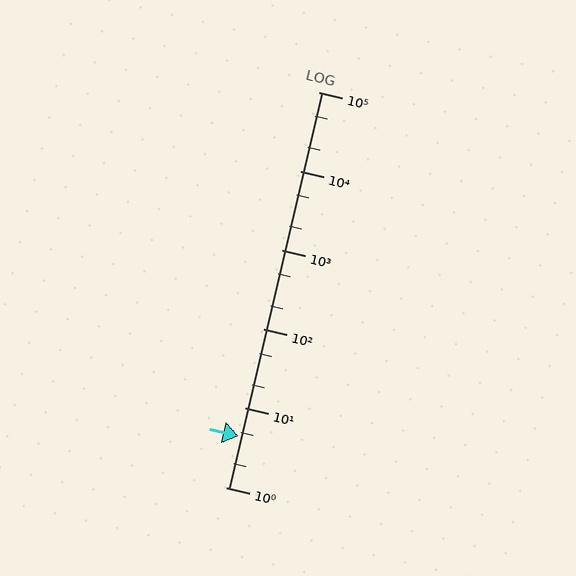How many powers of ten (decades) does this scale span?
The scale spans 5 decades, from 1 to 100000.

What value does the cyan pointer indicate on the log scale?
The pointer indicates approximately 4.4.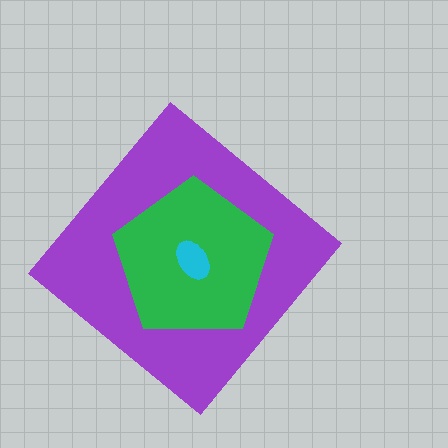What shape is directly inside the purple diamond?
The green pentagon.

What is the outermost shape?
The purple diamond.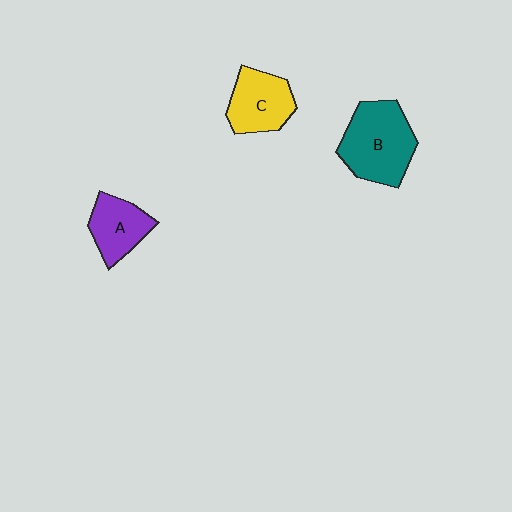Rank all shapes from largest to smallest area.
From largest to smallest: B (teal), C (yellow), A (purple).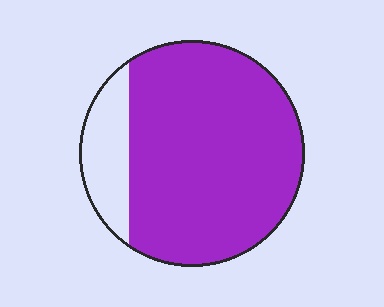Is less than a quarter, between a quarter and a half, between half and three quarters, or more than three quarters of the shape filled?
More than three quarters.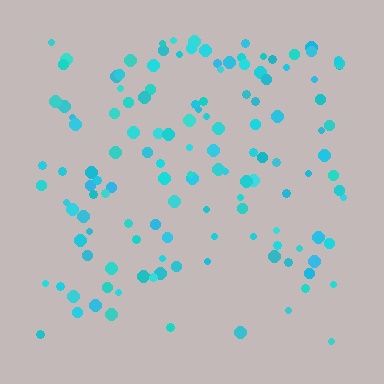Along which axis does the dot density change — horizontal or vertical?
Vertical.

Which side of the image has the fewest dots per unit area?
The bottom.